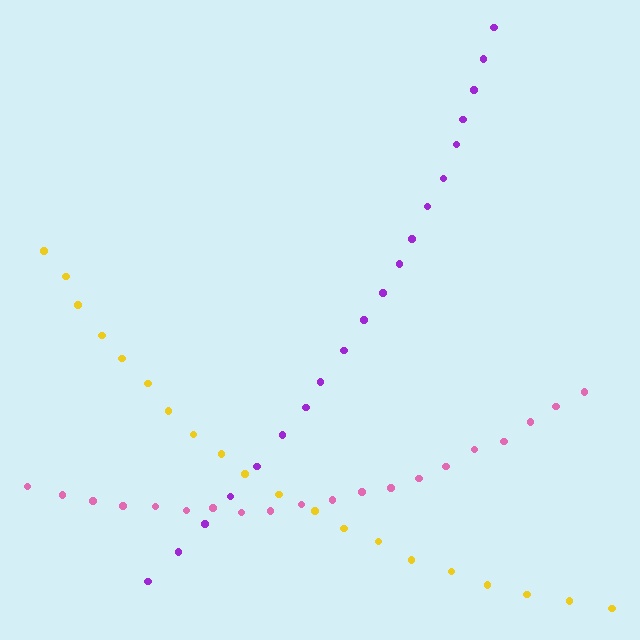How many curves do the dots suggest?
There are 3 distinct paths.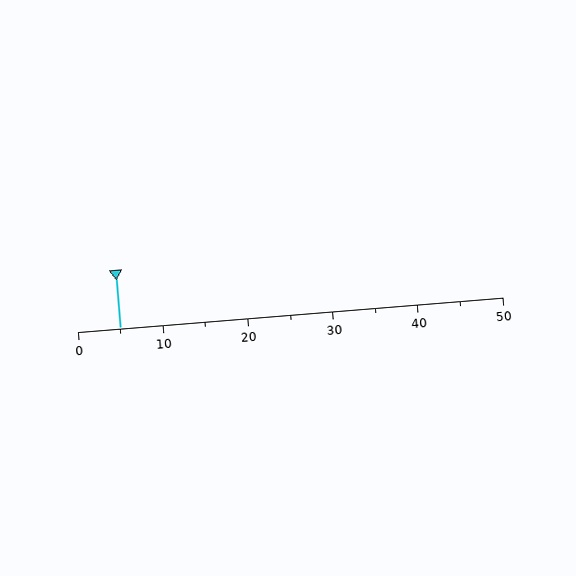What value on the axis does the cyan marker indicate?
The marker indicates approximately 5.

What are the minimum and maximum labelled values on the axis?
The axis runs from 0 to 50.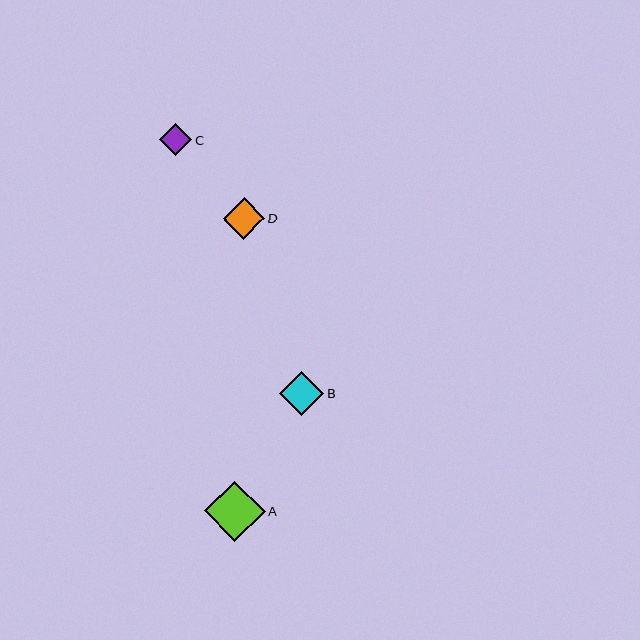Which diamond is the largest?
Diamond A is the largest with a size of approximately 61 pixels.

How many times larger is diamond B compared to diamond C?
Diamond B is approximately 1.4 times the size of diamond C.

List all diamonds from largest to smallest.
From largest to smallest: A, B, D, C.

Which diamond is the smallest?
Diamond C is the smallest with a size of approximately 32 pixels.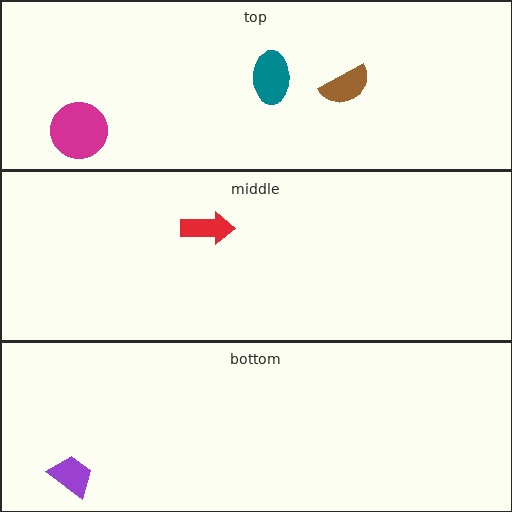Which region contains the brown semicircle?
The top region.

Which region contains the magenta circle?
The top region.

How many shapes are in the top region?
3.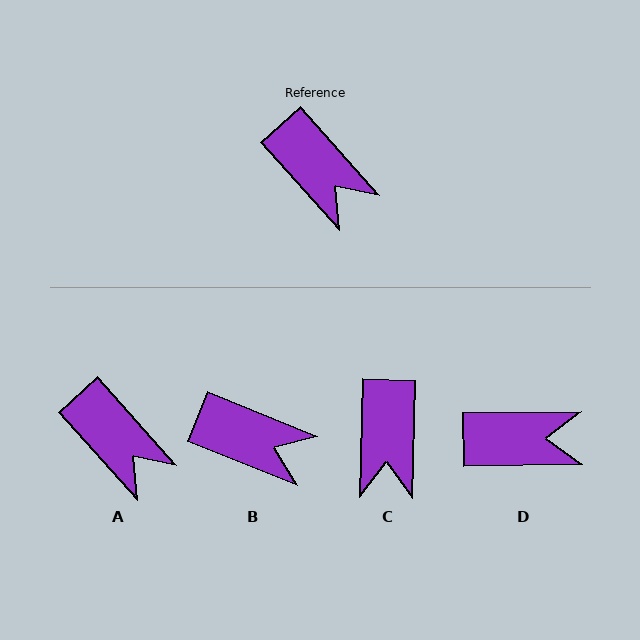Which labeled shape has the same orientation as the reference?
A.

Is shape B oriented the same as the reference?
No, it is off by about 26 degrees.